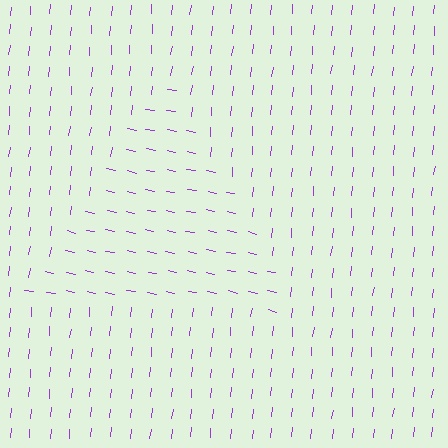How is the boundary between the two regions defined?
The boundary is defined purely by a change in line orientation (approximately 84 degrees difference). All lines are the same color and thickness.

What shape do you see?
I see a triangle.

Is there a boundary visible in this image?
Yes, there is a texture boundary formed by a change in line orientation.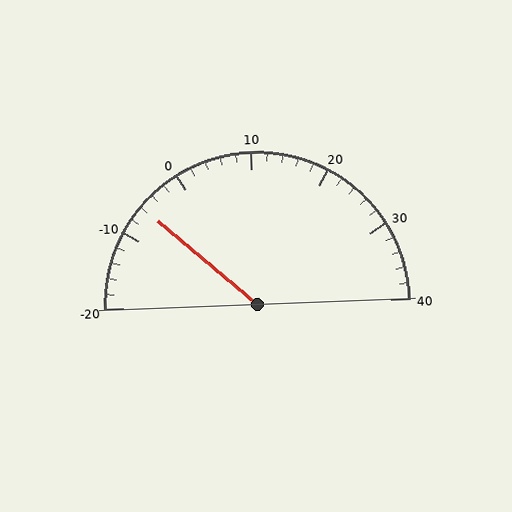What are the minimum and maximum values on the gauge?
The gauge ranges from -20 to 40.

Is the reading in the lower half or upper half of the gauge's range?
The reading is in the lower half of the range (-20 to 40).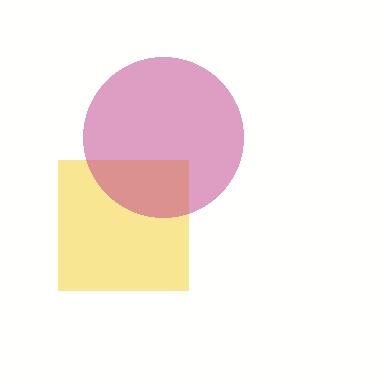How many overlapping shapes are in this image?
There are 2 overlapping shapes in the image.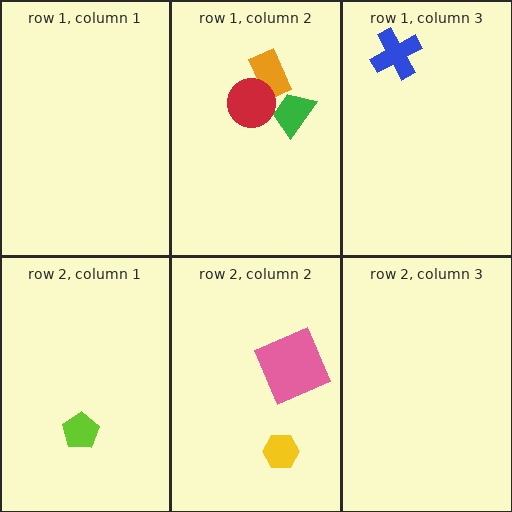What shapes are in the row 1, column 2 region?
The green trapezoid, the orange rectangle, the red circle.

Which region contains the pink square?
The row 2, column 2 region.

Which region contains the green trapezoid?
The row 1, column 2 region.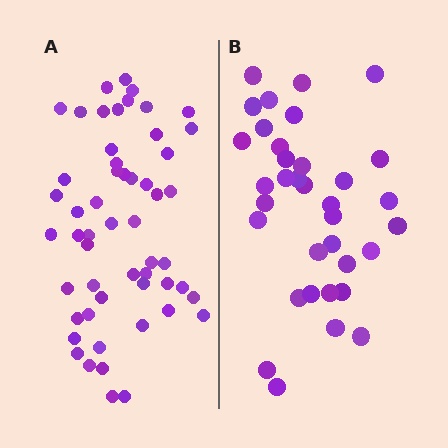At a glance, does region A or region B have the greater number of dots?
Region A (the left region) has more dots.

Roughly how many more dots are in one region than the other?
Region A has approximately 20 more dots than region B.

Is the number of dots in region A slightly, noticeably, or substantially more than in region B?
Region A has substantially more. The ratio is roughly 1.5 to 1.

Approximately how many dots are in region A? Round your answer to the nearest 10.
About 50 dots. (The exact count is 54, which rounds to 50.)